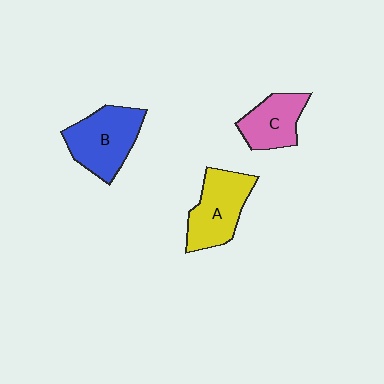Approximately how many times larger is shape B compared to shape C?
Approximately 1.4 times.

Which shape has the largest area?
Shape B (blue).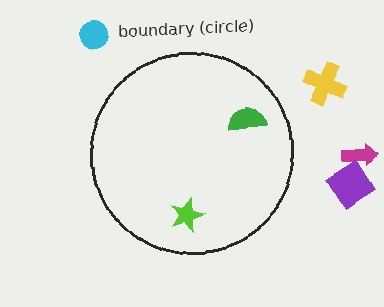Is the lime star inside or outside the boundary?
Inside.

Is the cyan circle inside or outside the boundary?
Outside.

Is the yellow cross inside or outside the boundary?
Outside.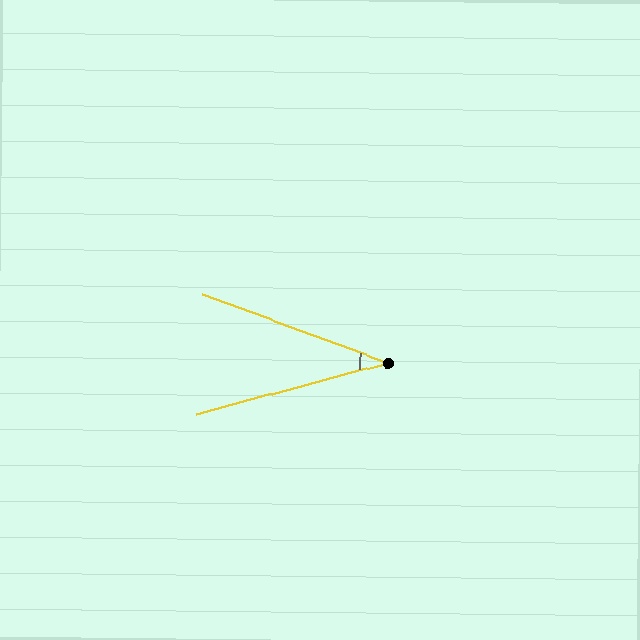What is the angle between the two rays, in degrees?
Approximately 35 degrees.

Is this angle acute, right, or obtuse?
It is acute.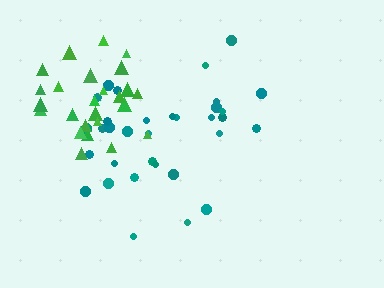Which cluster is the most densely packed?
Green.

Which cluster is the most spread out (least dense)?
Teal.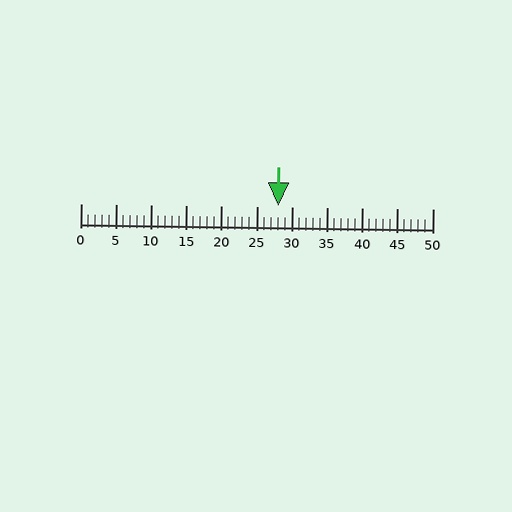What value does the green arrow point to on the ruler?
The green arrow points to approximately 28.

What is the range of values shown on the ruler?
The ruler shows values from 0 to 50.